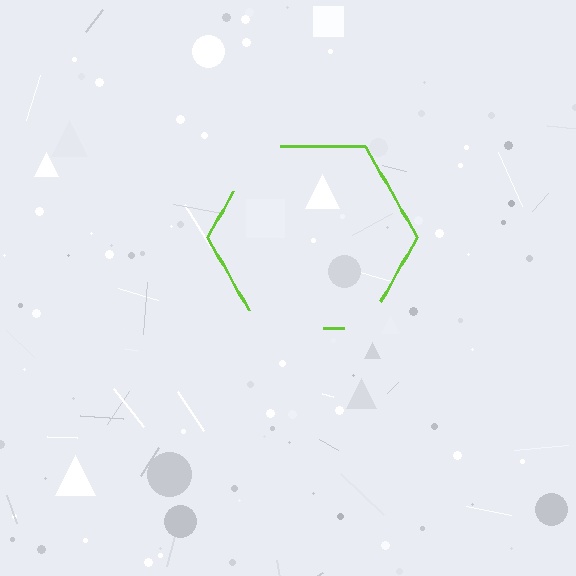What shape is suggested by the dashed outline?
The dashed outline suggests a hexagon.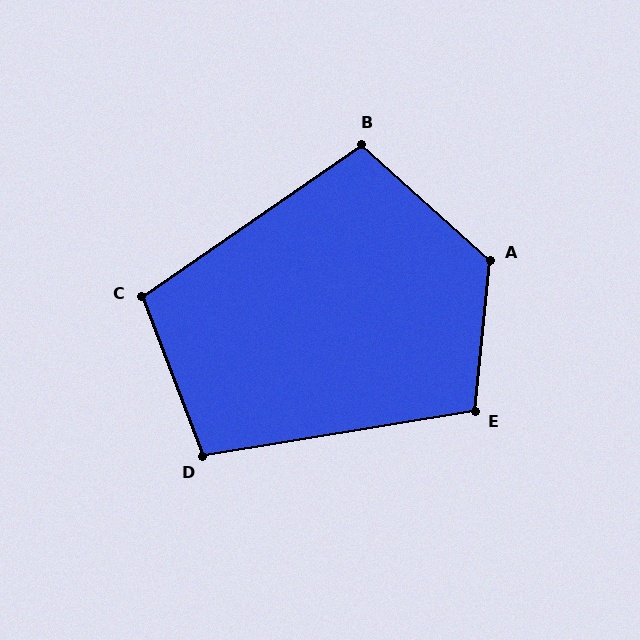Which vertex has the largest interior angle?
A, at approximately 126 degrees.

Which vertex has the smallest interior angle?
D, at approximately 102 degrees.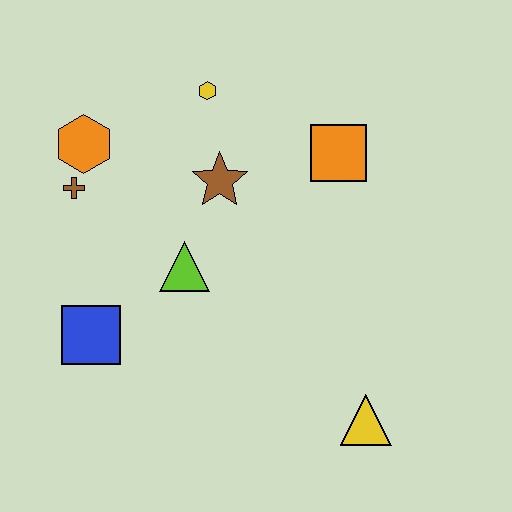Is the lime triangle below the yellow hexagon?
Yes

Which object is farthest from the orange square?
The blue square is farthest from the orange square.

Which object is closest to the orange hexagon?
The brown cross is closest to the orange hexagon.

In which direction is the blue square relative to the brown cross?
The blue square is below the brown cross.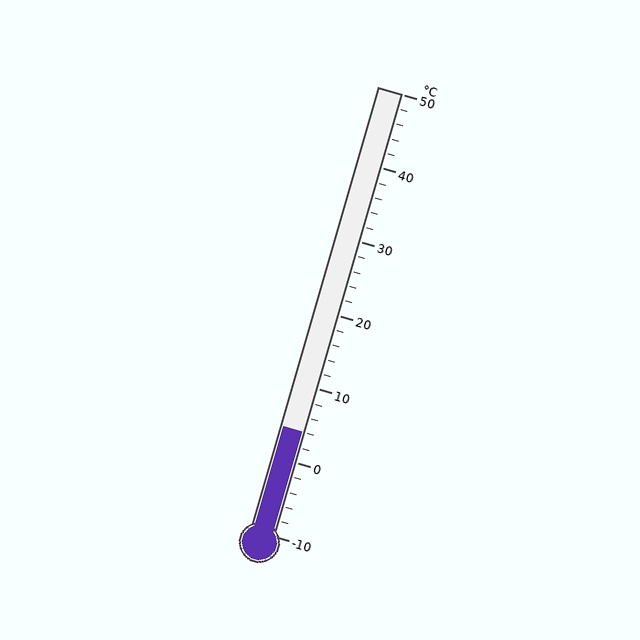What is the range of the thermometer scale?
The thermometer scale ranges from -10°C to 50°C.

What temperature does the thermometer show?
The thermometer shows approximately 4°C.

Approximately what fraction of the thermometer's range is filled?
The thermometer is filled to approximately 25% of its range.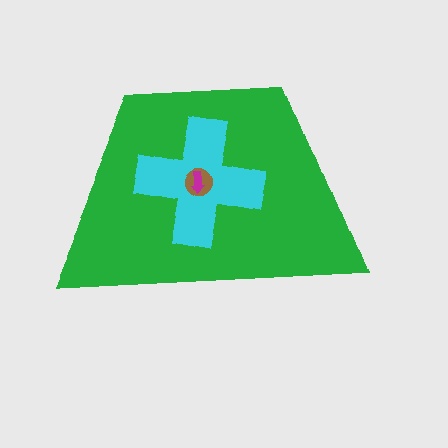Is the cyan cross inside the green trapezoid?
Yes.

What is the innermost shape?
The magenta arrow.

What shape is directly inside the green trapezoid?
The cyan cross.